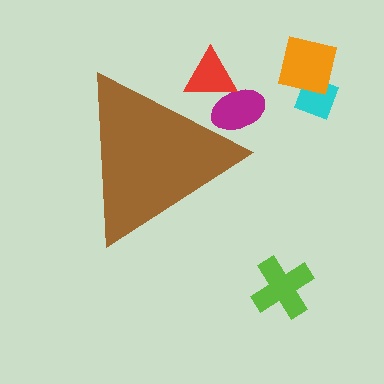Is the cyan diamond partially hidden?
No, the cyan diamond is fully visible.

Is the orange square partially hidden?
No, the orange square is fully visible.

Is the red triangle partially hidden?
Yes, the red triangle is partially hidden behind the brown triangle.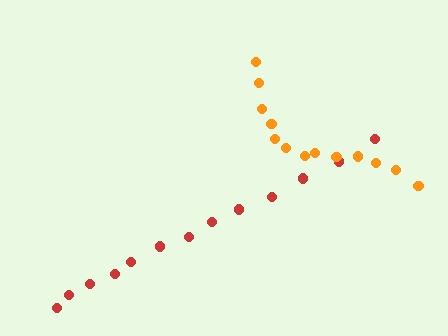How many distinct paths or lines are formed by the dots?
There are 2 distinct paths.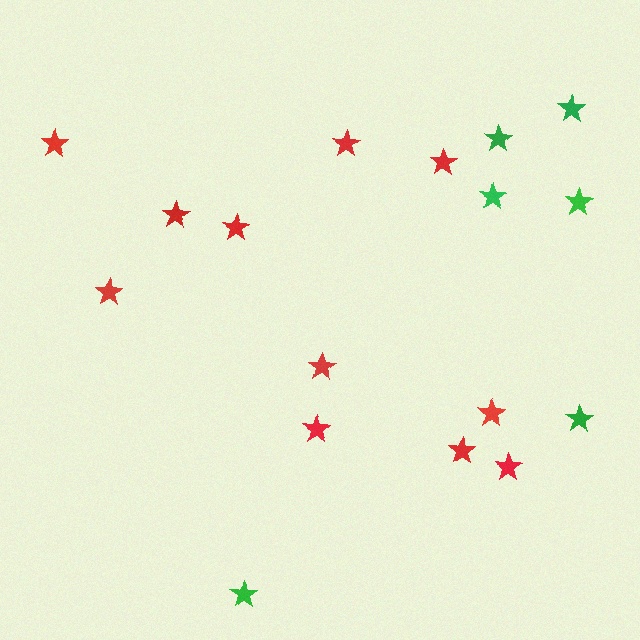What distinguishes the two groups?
There are 2 groups: one group of green stars (6) and one group of red stars (11).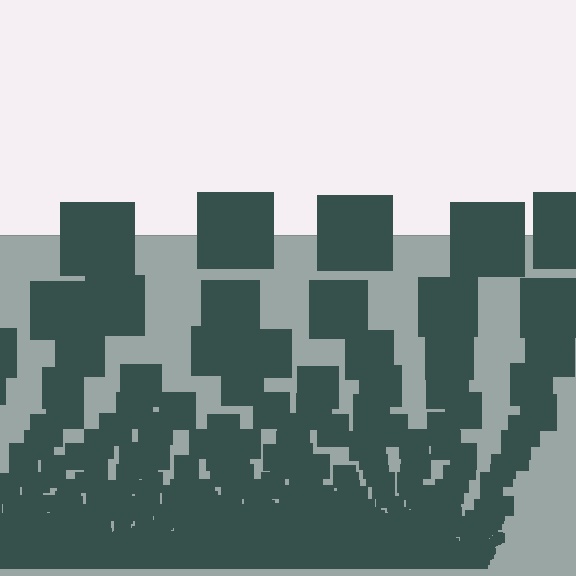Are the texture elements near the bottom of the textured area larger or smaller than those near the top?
Smaller. The gradient is inverted — elements near the bottom are smaller and denser.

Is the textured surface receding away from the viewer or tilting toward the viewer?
The surface appears to tilt toward the viewer. Texture elements get larger and sparser toward the top.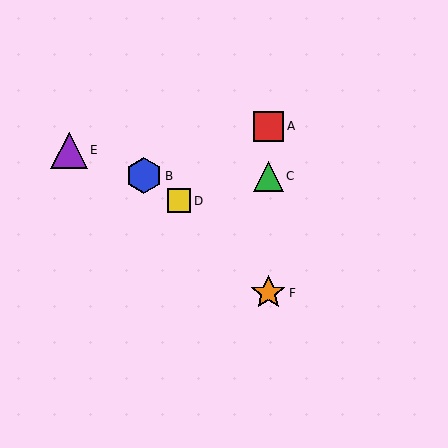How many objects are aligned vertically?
3 objects (A, C, F) are aligned vertically.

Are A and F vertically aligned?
Yes, both are at x≈268.